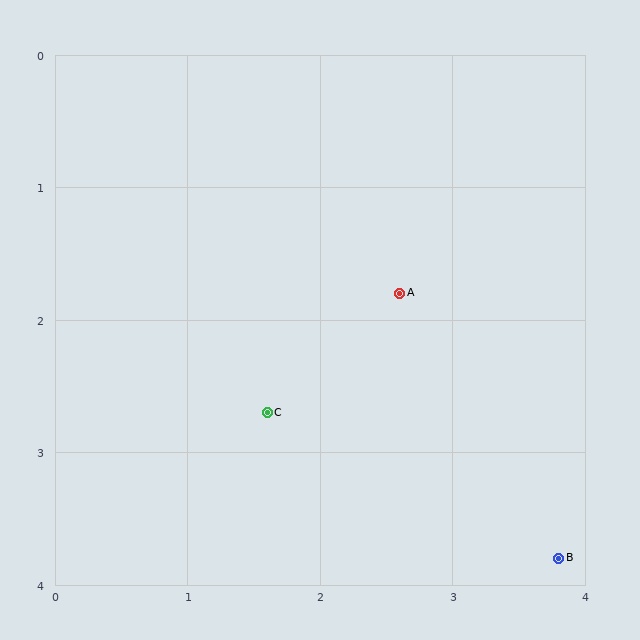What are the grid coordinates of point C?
Point C is at approximately (1.6, 2.7).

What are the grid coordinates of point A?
Point A is at approximately (2.6, 1.8).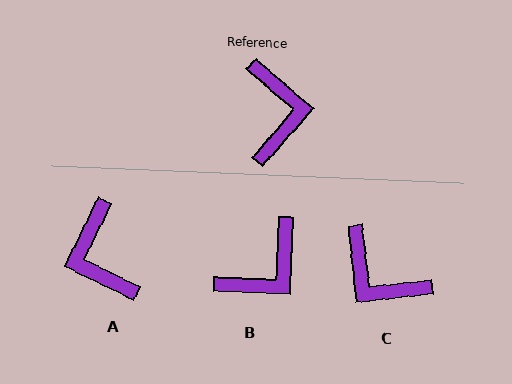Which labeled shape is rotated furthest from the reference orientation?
A, about 165 degrees away.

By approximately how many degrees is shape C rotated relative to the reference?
Approximately 133 degrees clockwise.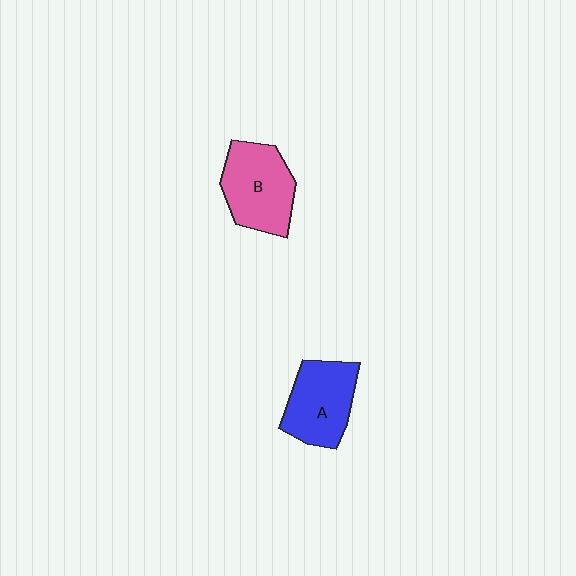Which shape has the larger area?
Shape B (pink).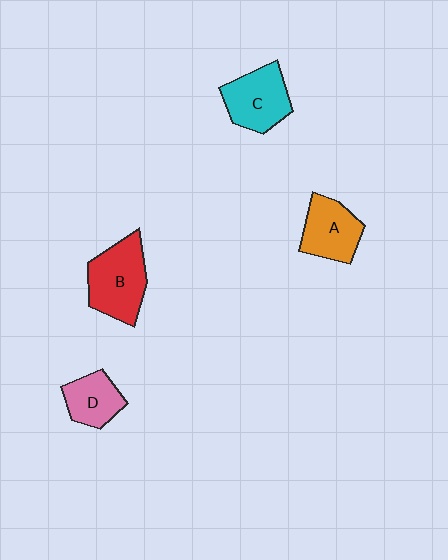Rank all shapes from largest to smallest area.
From largest to smallest: B (red), C (cyan), A (orange), D (pink).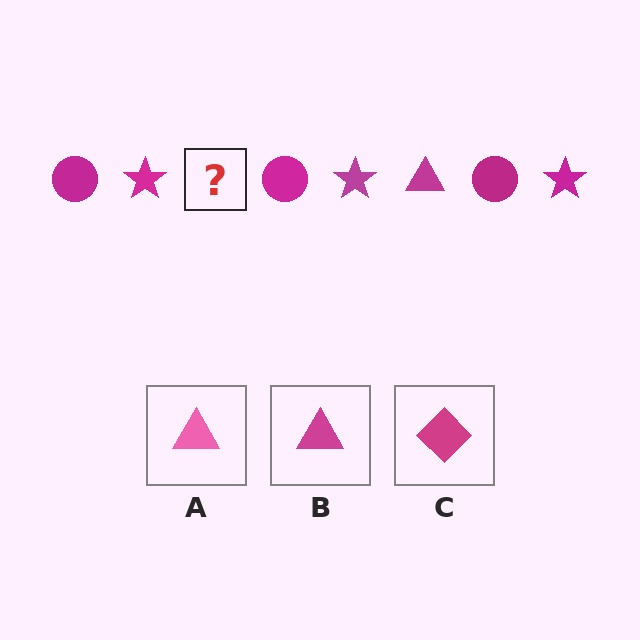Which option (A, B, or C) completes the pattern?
B.